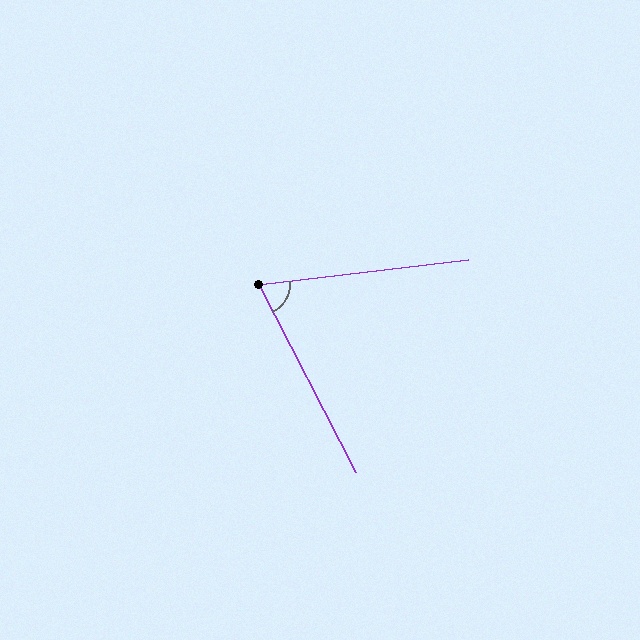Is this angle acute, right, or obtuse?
It is acute.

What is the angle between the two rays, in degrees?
Approximately 70 degrees.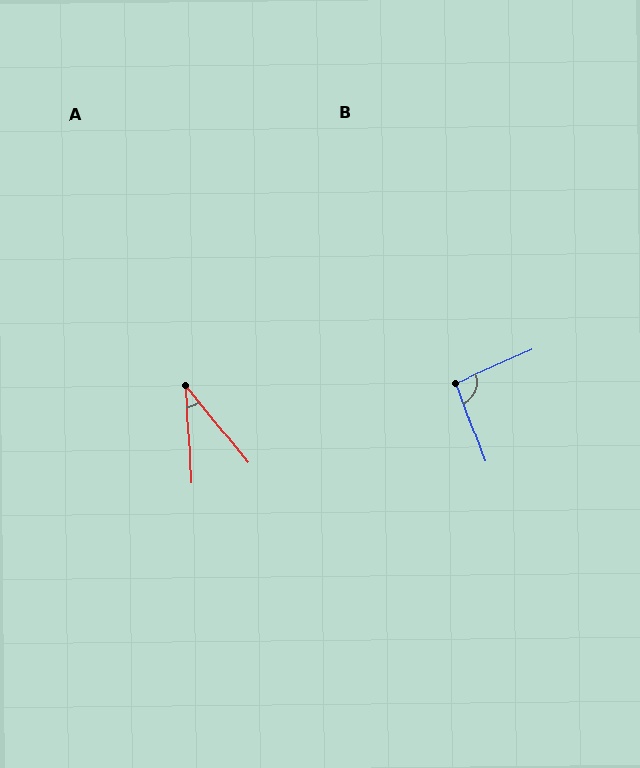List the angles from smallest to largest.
A (36°), B (94°).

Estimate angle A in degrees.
Approximately 36 degrees.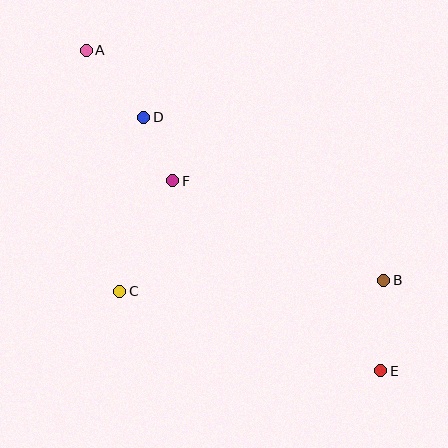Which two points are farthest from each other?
Points A and E are farthest from each other.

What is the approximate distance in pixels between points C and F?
The distance between C and F is approximately 122 pixels.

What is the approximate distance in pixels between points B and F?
The distance between B and F is approximately 234 pixels.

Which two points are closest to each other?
Points D and F are closest to each other.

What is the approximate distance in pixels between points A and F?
The distance between A and F is approximately 156 pixels.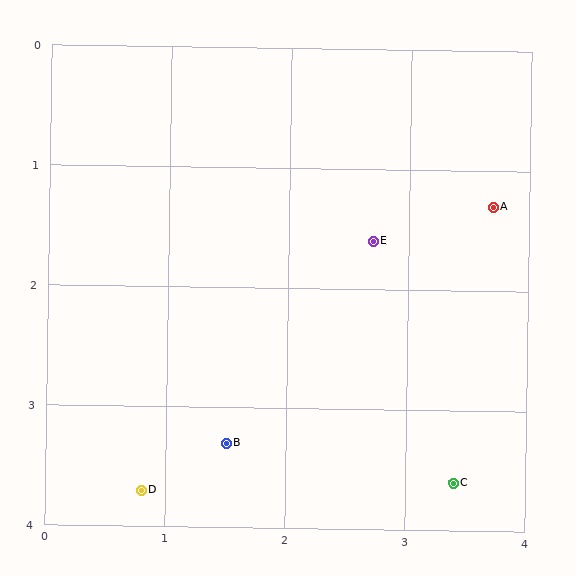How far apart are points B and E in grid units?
Points B and E are about 2.1 grid units apart.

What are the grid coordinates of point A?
Point A is at approximately (3.7, 1.3).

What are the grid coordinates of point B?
Point B is at approximately (1.5, 3.3).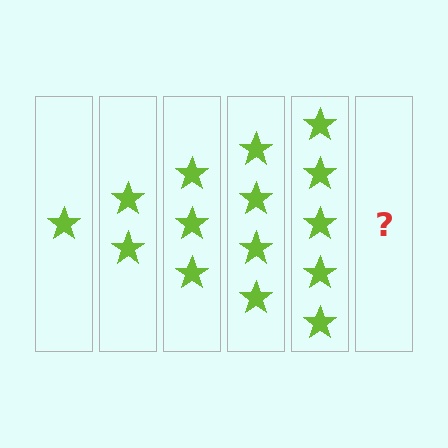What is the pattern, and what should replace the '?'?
The pattern is that each step adds one more star. The '?' should be 6 stars.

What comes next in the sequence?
The next element should be 6 stars.